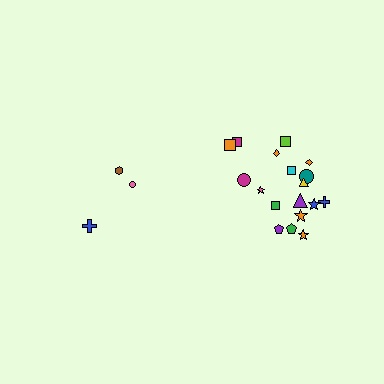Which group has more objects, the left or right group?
The right group.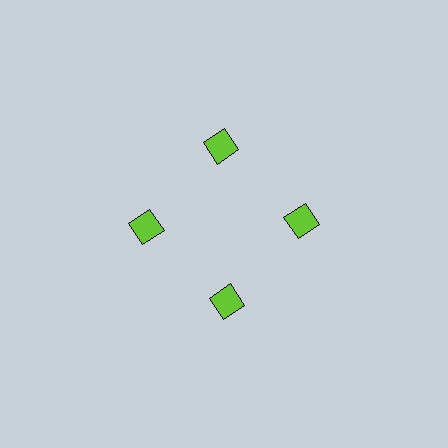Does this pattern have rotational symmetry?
Yes, this pattern has 4-fold rotational symmetry. It looks the same after rotating 90 degrees around the center.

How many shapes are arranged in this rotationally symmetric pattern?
There are 4 shapes, arranged in 4 groups of 1.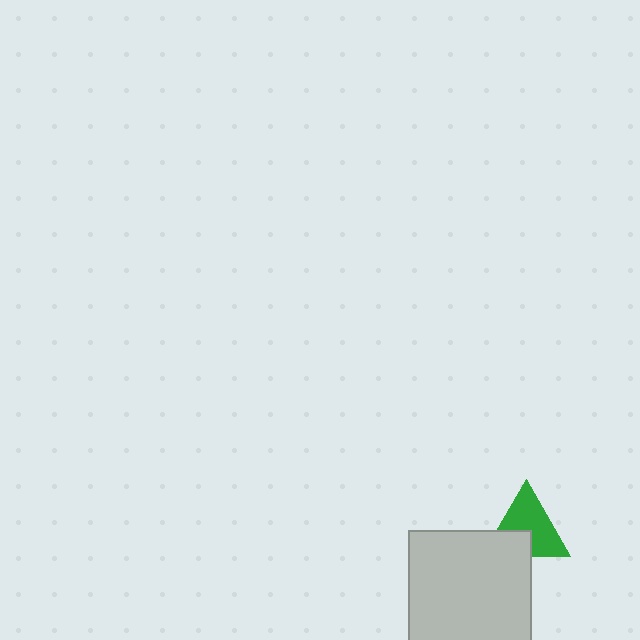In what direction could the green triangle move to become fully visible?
The green triangle could move up. That would shift it out from behind the light gray rectangle entirely.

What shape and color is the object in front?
The object in front is a light gray rectangle.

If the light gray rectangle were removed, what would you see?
You would see the complete green triangle.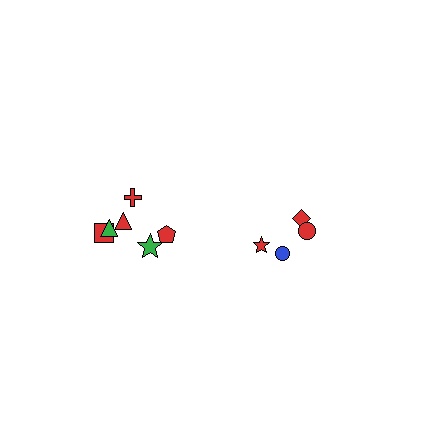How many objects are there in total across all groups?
There are 10 objects.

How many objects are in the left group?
There are 6 objects.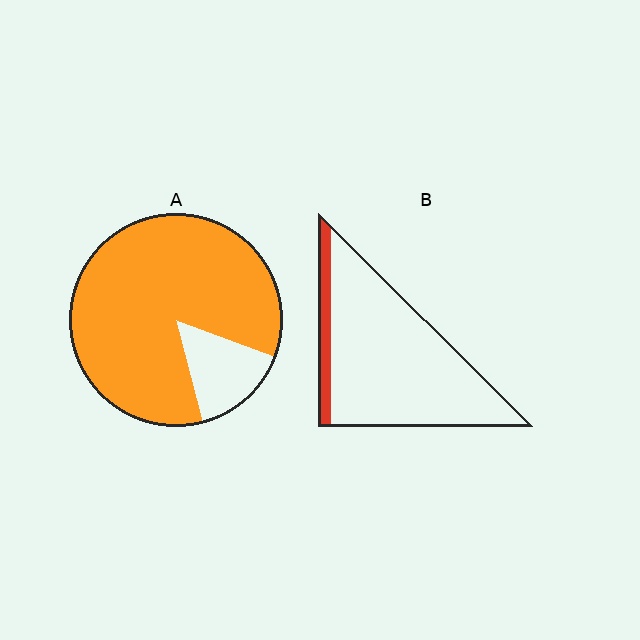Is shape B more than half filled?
No.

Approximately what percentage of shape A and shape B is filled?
A is approximately 85% and B is approximately 10%.